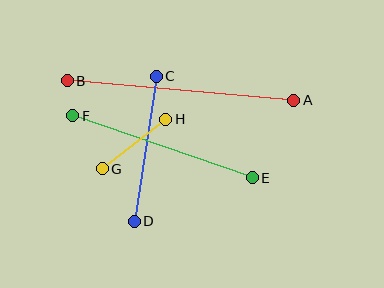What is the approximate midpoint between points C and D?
The midpoint is at approximately (145, 149) pixels.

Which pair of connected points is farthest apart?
Points A and B are farthest apart.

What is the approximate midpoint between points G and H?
The midpoint is at approximately (134, 144) pixels.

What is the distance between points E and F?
The distance is approximately 190 pixels.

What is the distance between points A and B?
The distance is approximately 227 pixels.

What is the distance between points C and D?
The distance is approximately 147 pixels.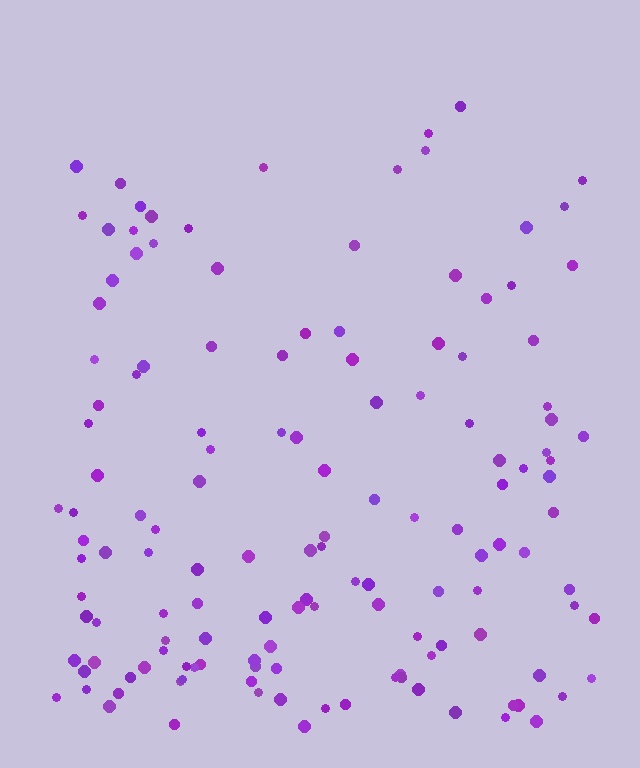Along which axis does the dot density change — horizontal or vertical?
Vertical.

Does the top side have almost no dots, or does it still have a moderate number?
Still a moderate number, just noticeably fewer than the bottom.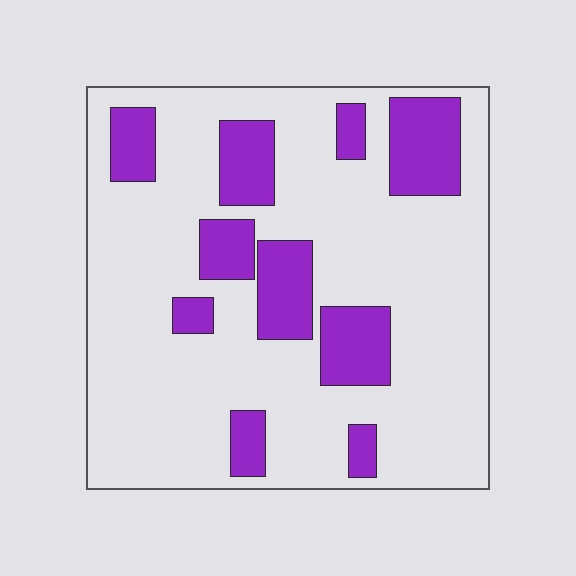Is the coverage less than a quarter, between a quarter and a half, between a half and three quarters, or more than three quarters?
Less than a quarter.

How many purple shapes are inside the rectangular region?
10.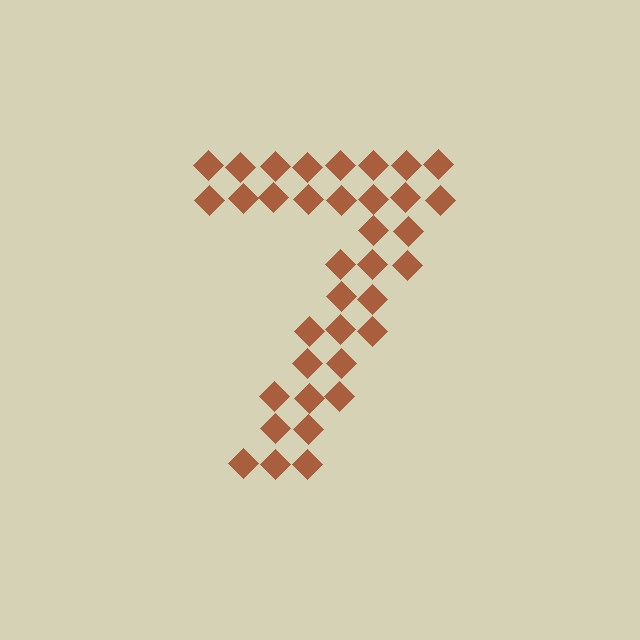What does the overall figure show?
The overall figure shows the digit 7.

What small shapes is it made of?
It is made of small diamonds.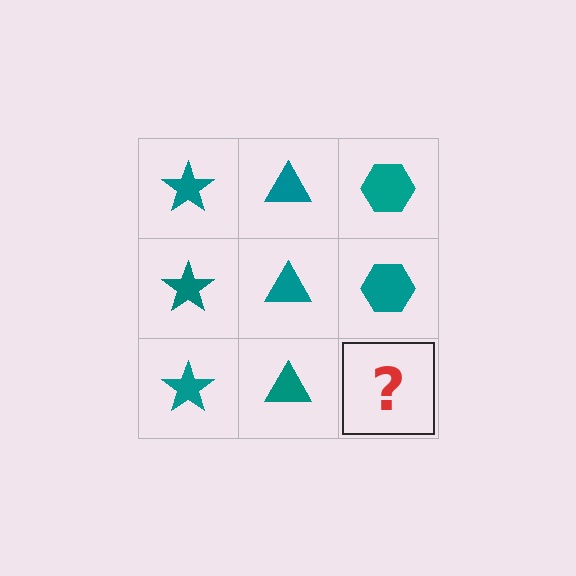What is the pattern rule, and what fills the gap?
The rule is that each column has a consistent shape. The gap should be filled with a teal hexagon.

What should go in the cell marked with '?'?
The missing cell should contain a teal hexagon.